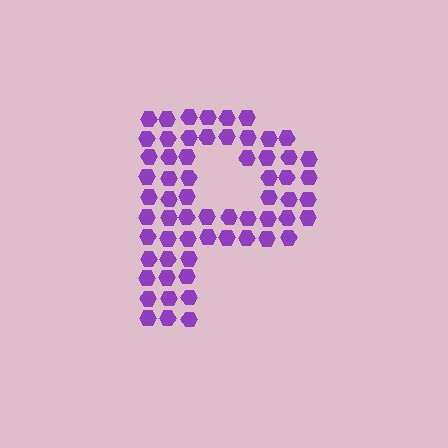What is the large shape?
The large shape is the letter P.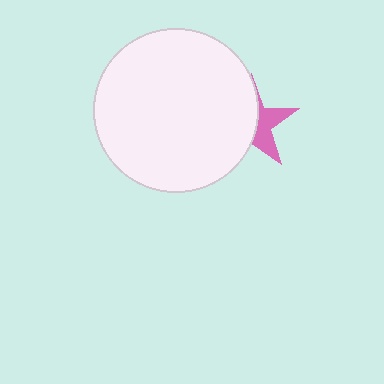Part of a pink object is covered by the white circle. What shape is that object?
It is a star.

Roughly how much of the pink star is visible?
A small part of it is visible (roughly 39%).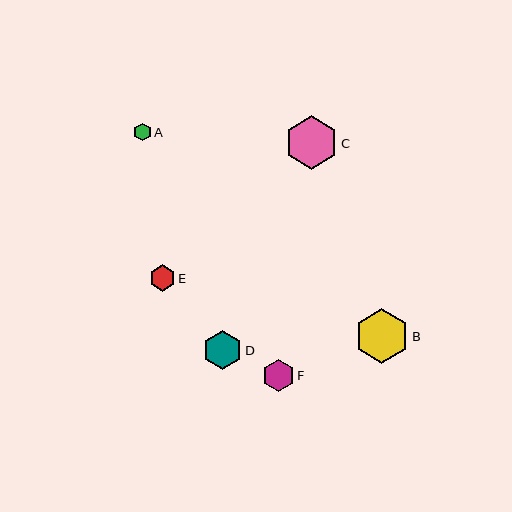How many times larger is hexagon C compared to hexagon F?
Hexagon C is approximately 1.7 times the size of hexagon F.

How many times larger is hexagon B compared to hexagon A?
Hexagon B is approximately 3.1 times the size of hexagon A.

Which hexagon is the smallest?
Hexagon A is the smallest with a size of approximately 18 pixels.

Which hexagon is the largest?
Hexagon B is the largest with a size of approximately 55 pixels.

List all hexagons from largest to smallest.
From largest to smallest: B, C, D, F, E, A.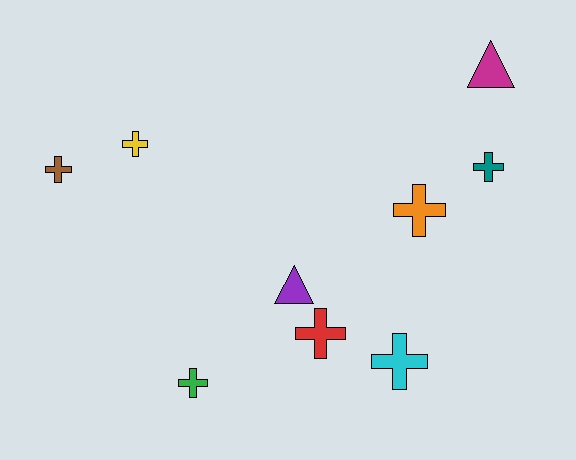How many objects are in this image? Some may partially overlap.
There are 9 objects.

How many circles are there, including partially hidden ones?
There are no circles.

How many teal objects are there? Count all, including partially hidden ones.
There is 1 teal object.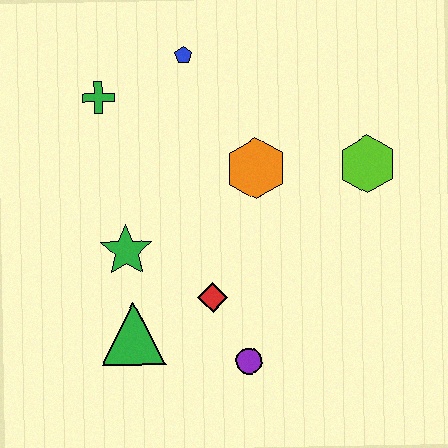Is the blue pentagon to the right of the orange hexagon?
No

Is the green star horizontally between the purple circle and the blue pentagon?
No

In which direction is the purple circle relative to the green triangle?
The purple circle is to the right of the green triangle.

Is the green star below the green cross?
Yes